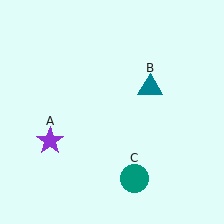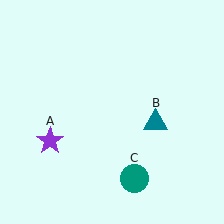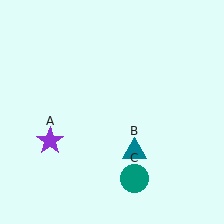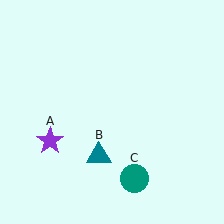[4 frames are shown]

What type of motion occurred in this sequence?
The teal triangle (object B) rotated clockwise around the center of the scene.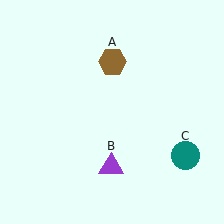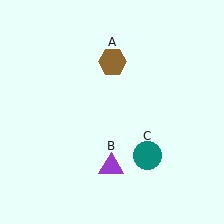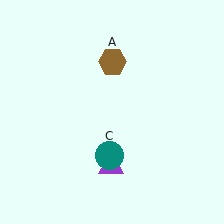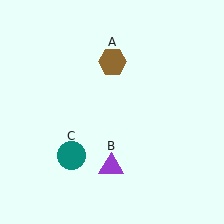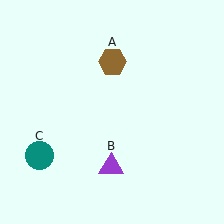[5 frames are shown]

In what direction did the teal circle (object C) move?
The teal circle (object C) moved left.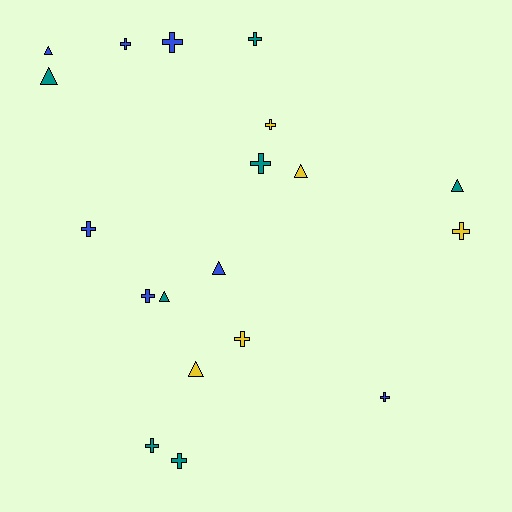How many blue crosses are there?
There are 5 blue crosses.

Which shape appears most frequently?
Cross, with 12 objects.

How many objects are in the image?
There are 19 objects.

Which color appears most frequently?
Teal, with 7 objects.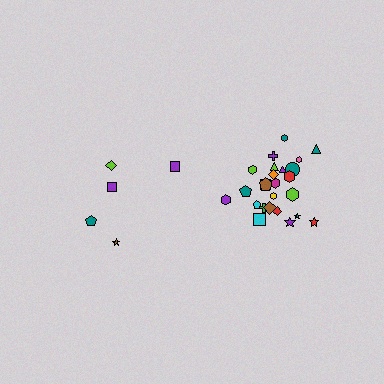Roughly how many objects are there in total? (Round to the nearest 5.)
Roughly 30 objects in total.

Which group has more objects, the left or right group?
The right group.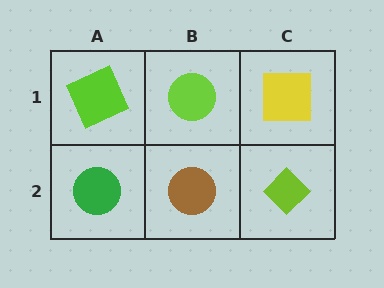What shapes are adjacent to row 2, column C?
A yellow square (row 1, column C), a brown circle (row 2, column B).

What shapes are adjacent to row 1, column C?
A lime diamond (row 2, column C), a lime circle (row 1, column B).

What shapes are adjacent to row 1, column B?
A brown circle (row 2, column B), a lime square (row 1, column A), a yellow square (row 1, column C).